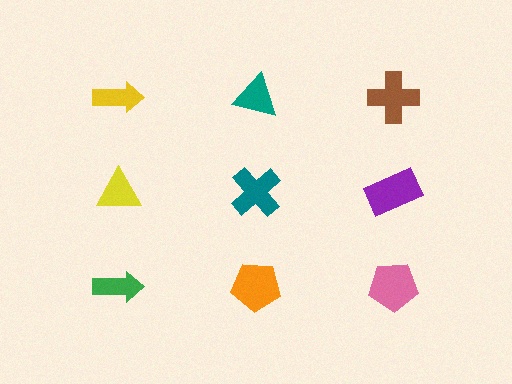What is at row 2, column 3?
A purple rectangle.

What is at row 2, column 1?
A yellow triangle.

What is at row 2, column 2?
A teal cross.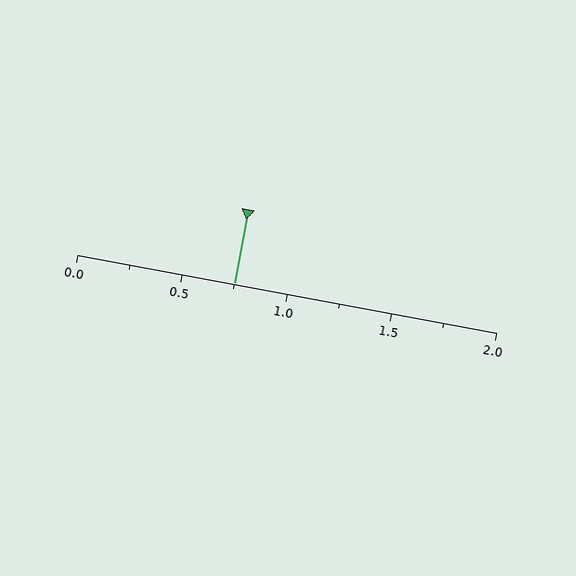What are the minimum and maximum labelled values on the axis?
The axis runs from 0.0 to 2.0.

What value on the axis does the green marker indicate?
The marker indicates approximately 0.75.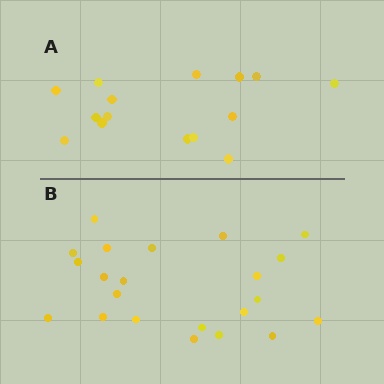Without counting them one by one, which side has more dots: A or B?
Region B (the bottom region) has more dots.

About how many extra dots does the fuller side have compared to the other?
Region B has roughly 8 or so more dots than region A.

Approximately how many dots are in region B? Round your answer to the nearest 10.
About 20 dots. (The exact count is 22, which rounds to 20.)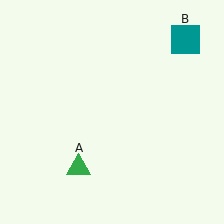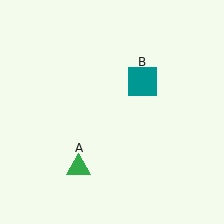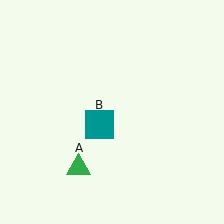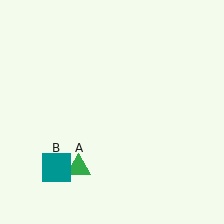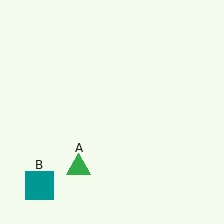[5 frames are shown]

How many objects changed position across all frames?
1 object changed position: teal square (object B).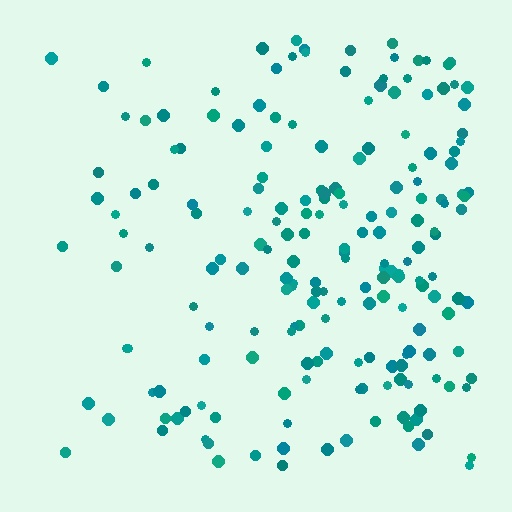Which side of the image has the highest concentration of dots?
The right.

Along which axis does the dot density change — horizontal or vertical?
Horizontal.